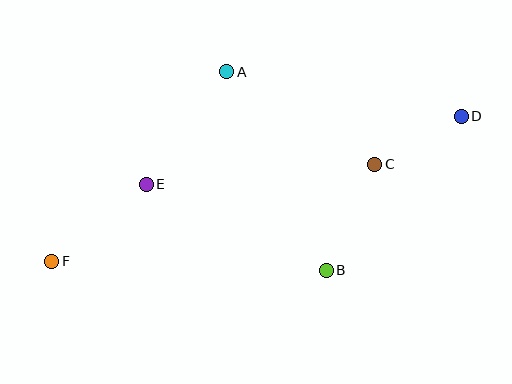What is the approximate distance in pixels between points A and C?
The distance between A and C is approximately 174 pixels.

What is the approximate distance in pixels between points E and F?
The distance between E and F is approximately 122 pixels.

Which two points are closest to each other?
Points C and D are closest to each other.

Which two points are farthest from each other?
Points D and F are farthest from each other.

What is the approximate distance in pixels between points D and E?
The distance between D and E is approximately 322 pixels.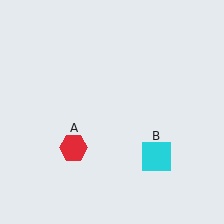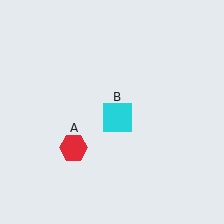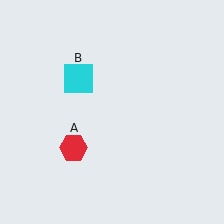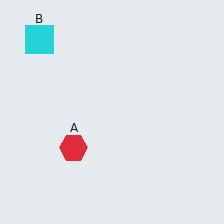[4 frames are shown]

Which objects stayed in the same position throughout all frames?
Red hexagon (object A) remained stationary.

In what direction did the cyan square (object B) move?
The cyan square (object B) moved up and to the left.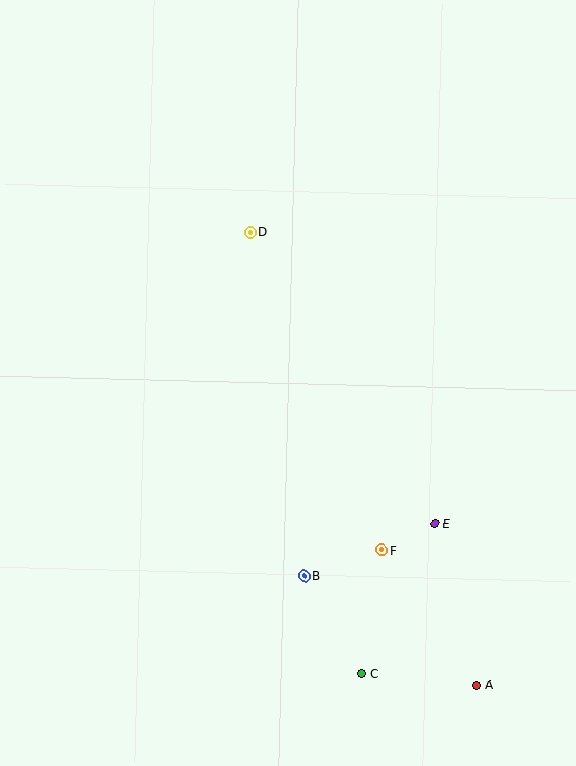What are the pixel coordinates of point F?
Point F is at (382, 550).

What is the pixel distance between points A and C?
The distance between A and C is 116 pixels.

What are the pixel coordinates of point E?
Point E is at (435, 524).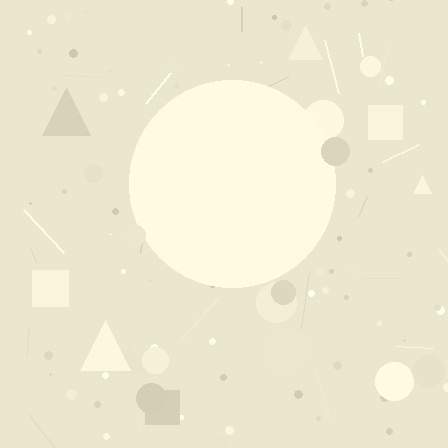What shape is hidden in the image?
A circle is hidden in the image.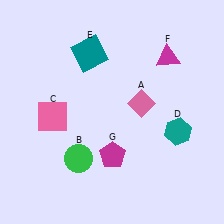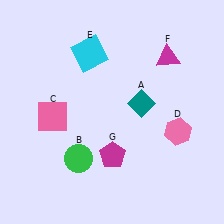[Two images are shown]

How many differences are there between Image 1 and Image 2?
There are 3 differences between the two images.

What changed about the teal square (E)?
In Image 1, E is teal. In Image 2, it changed to cyan.